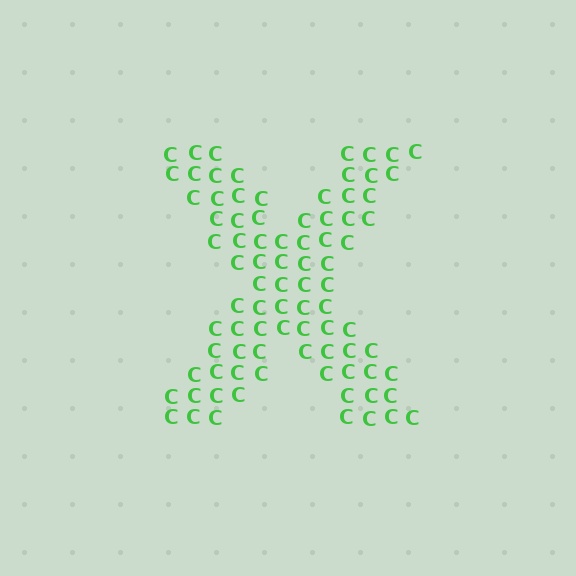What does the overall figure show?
The overall figure shows the letter X.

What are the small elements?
The small elements are letter C's.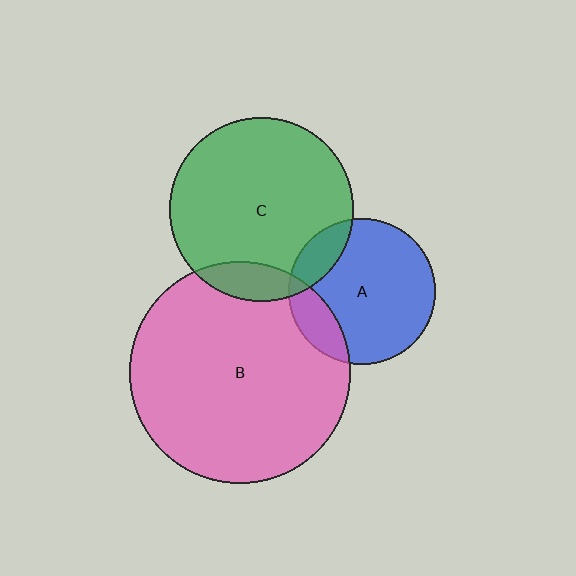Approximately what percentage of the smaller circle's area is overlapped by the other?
Approximately 15%.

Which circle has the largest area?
Circle B (pink).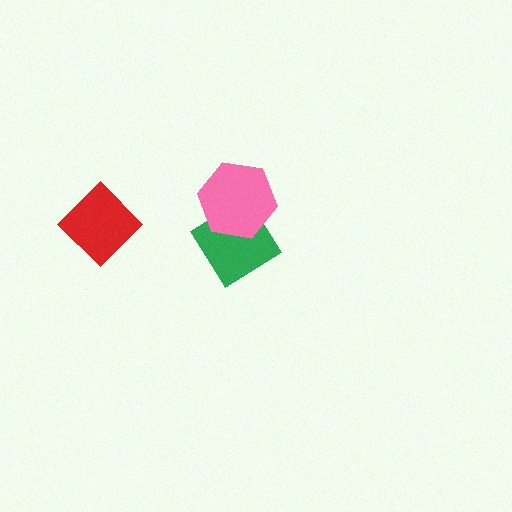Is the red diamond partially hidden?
No, no other shape covers it.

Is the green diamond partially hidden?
Yes, it is partially covered by another shape.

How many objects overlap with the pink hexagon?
1 object overlaps with the pink hexagon.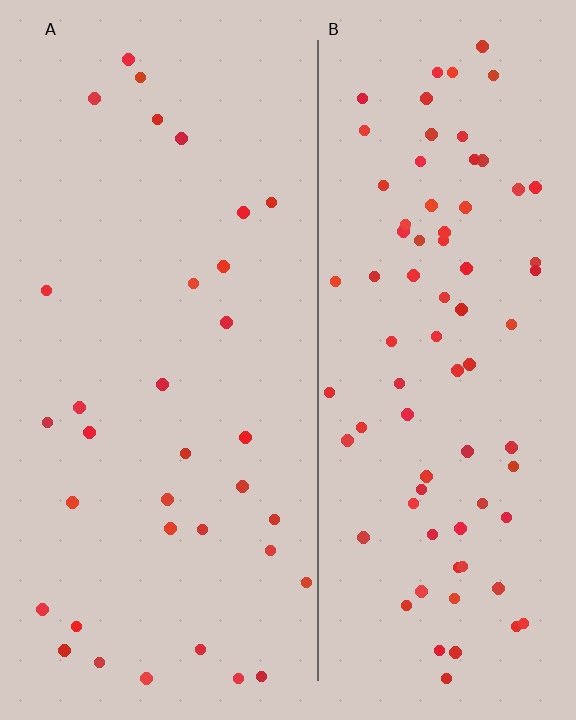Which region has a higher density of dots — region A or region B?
B (the right).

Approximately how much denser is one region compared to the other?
Approximately 2.4× — region B over region A.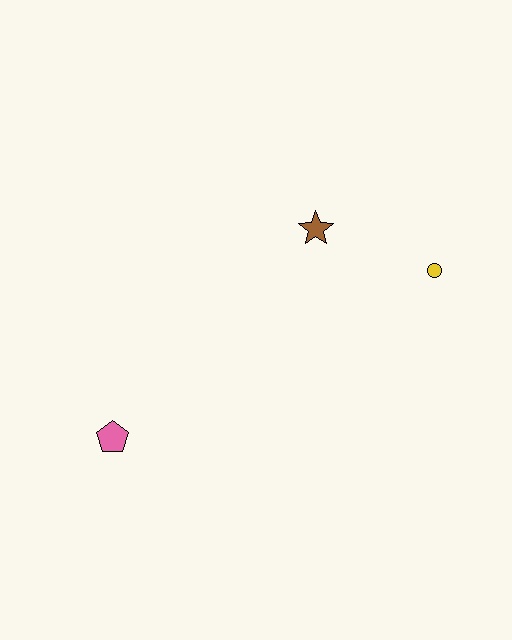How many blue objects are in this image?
There are no blue objects.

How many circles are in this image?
There is 1 circle.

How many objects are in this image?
There are 3 objects.